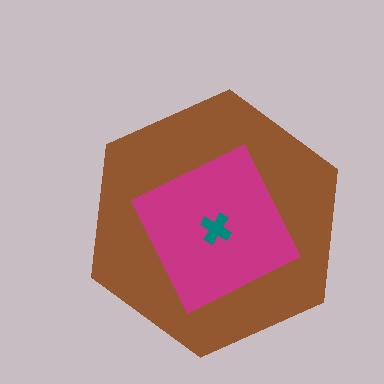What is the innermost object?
The teal cross.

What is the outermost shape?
The brown hexagon.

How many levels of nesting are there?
3.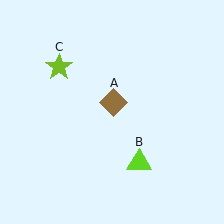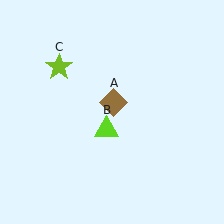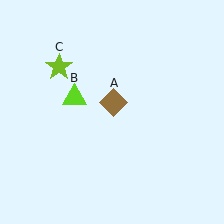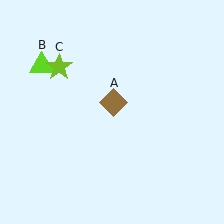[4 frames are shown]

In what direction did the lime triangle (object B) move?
The lime triangle (object B) moved up and to the left.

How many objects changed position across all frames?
1 object changed position: lime triangle (object B).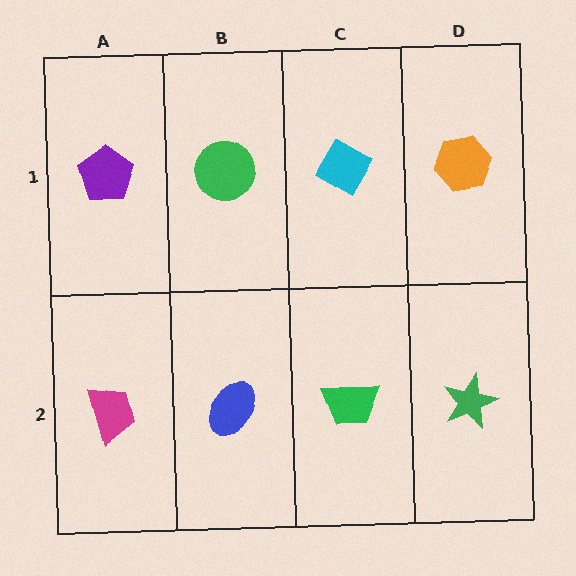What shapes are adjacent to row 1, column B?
A blue ellipse (row 2, column B), a purple pentagon (row 1, column A), a cyan diamond (row 1, column C).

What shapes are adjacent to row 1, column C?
A green trapezoid (row 2, column C), a green circle (row 1, column B), an orange hexagon (row 1, column D).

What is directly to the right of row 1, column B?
A cyan diamond.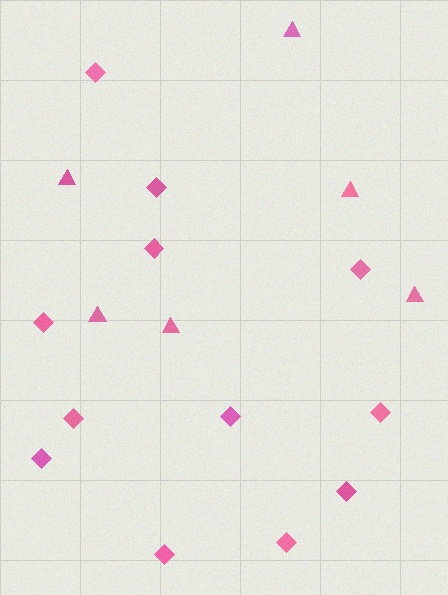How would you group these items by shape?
There are 2 groups: one group of triangles (6) and one group of diamonds (12).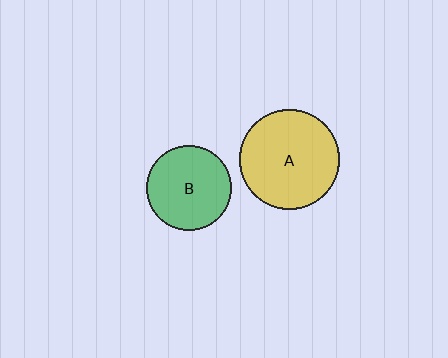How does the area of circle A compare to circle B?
Approximately 1.4 times.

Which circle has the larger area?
Circle A (yellow).